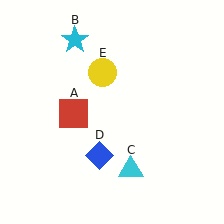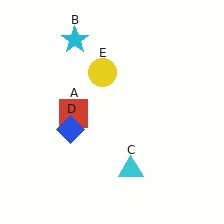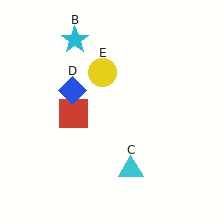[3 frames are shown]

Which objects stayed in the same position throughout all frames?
Red square (object A) and cyan star (object B) and cyan triangle (object C) and yellow circle (object E) remained stationary.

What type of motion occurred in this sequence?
The blue diamond (object D) rotated clockwise around the center of the scene.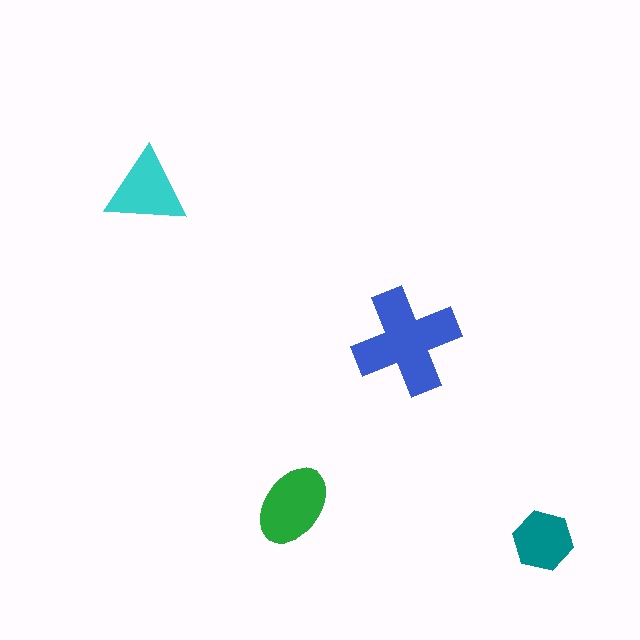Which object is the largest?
The blue cross.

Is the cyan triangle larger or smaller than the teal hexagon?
Larger.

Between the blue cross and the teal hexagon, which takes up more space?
The blue cross.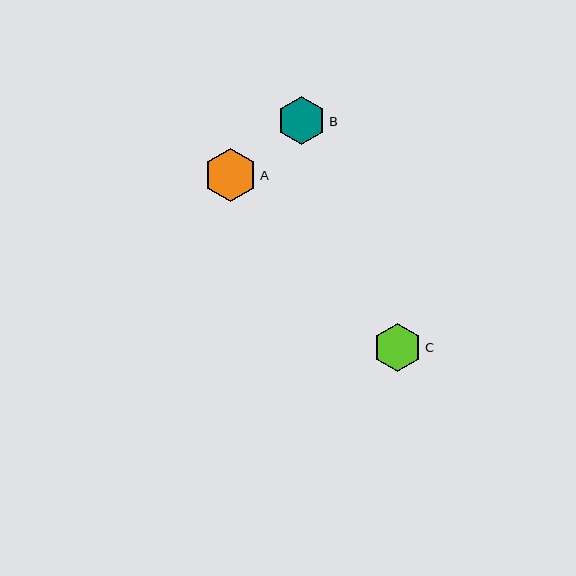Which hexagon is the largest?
Hexagon A is the largest with a size of approximately 53 pixels.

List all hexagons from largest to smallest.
From largest to smallest: A, C, B.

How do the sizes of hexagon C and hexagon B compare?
Hexagon C and hexagon B are approximately the same size.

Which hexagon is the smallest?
Hexagon B is the smallest with a size of approximately 48 pixels.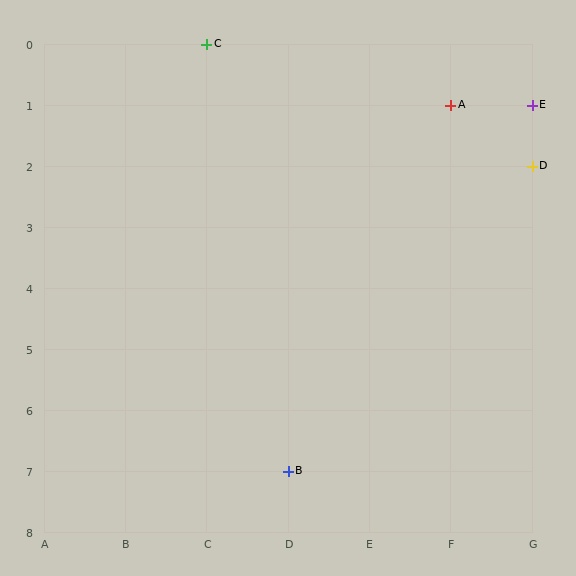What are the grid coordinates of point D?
Point D is at grid coordinates (G, 2).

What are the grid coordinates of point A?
Point A is at grid coordinates (F, 1).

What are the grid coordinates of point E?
Point E is at grid coordinates (G, 1).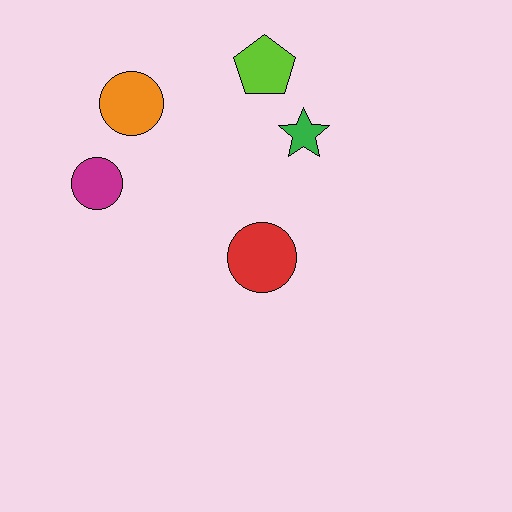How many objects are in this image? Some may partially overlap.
There are 5 objects.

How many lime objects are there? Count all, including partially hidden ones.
There is 1 lime object.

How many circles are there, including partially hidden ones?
There are 3 circles.